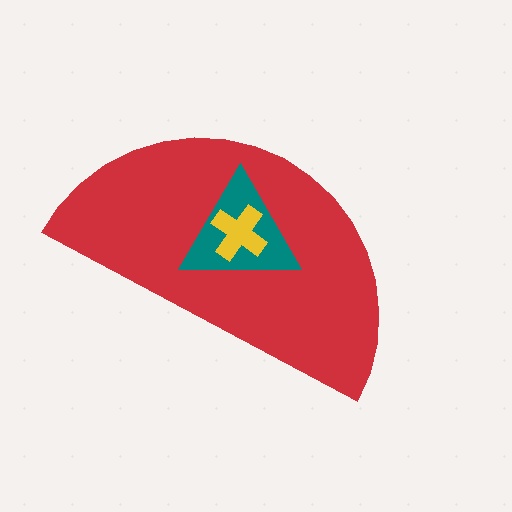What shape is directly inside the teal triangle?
The yellow cross.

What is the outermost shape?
The red semicircle.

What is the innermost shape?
The yellow cross.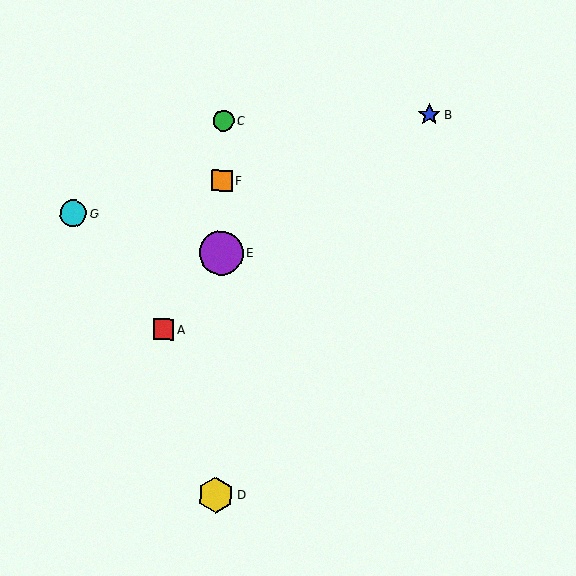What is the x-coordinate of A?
Object A is at x≈163.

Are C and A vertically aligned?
No, C is at x≈224 and A is at x≈163.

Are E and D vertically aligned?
Yes, both are at x≈221.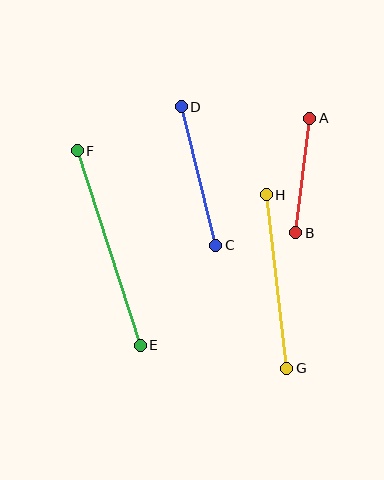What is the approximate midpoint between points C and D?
The midpoint is at approximately (199, 176) pixels.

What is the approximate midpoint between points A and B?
The midpoint is at approximately (303, 176) pixels.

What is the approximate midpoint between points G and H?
The midpoint is at approximately (276, 281) pixels.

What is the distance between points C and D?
The distance is approximately 143 pixels.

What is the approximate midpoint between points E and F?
The midpoint is at approximately (109, 248) pixels.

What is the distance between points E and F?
The distance is approximately 205 pixels.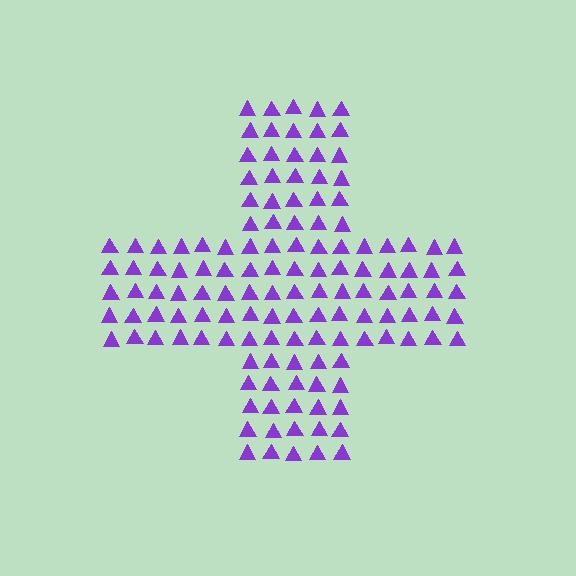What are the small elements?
The small elements are triangles.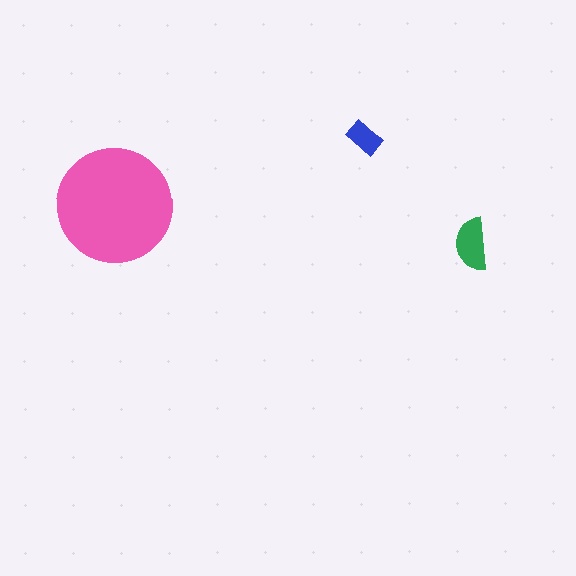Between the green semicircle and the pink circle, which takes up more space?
The pink circle.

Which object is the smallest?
The blue rectangle.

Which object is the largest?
The pink circle.